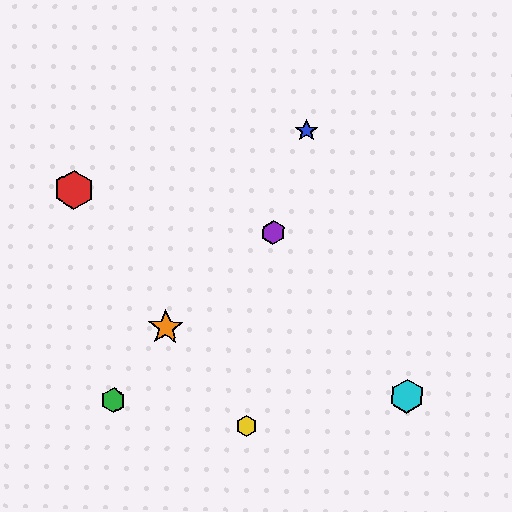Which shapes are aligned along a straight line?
The blue star, the green hexagon, the orange star are aligned along a straight line.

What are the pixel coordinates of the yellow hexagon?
The yellow hexagon is at (246, 426).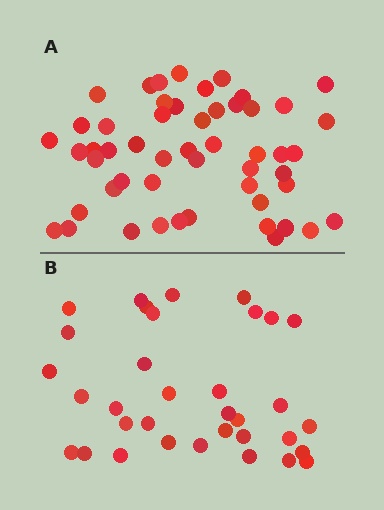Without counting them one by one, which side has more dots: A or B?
Region A (the top region) has more dots.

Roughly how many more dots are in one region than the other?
Region A has approximately 20 more dots than region B.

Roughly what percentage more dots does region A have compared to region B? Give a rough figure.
About 55% more.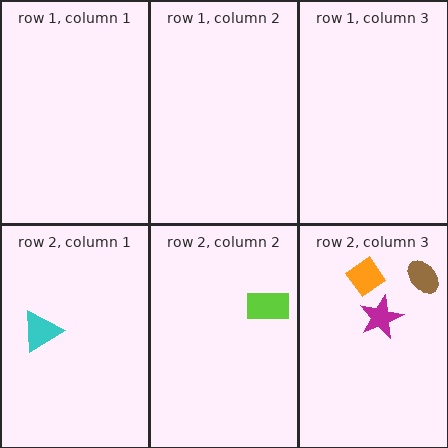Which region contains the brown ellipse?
The row 2, column 3 region.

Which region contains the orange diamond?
The row 2, column 3 region.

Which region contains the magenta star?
The row 2, column 3 region.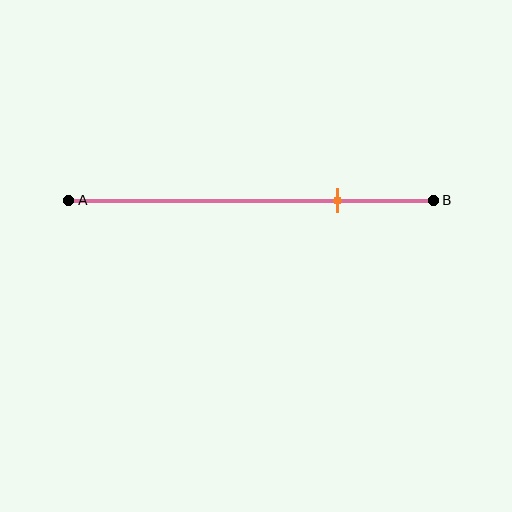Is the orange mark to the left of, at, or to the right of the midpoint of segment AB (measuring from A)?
The orange mark is to the right of the midpoint of segment AB.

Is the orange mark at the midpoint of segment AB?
No, the mark is at about 75% from A, not at the 50% midpoint.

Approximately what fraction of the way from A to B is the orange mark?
The orange mark is approximately 75% of the way from A to B.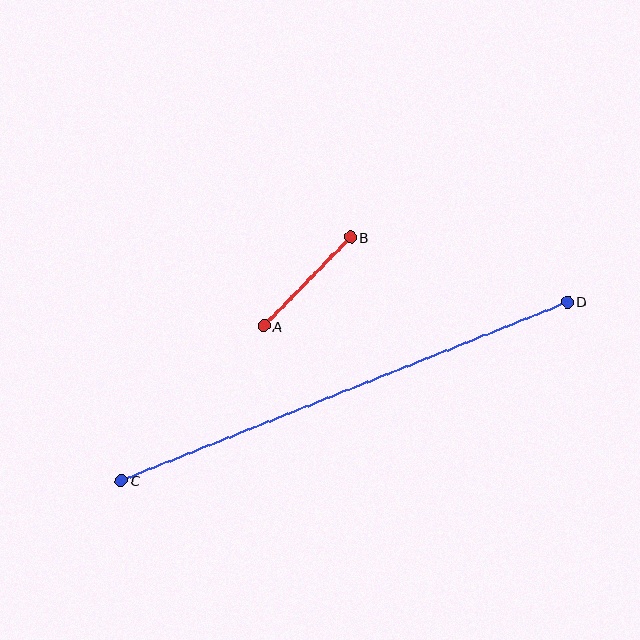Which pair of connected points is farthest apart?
Points C and D are farthest apart.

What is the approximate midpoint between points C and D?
The midpoint is at approximately (344, 391) pixels.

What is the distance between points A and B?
The distance is approximately 124 pixels.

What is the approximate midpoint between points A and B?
The midpoint is at approximately (307, 281) pixels.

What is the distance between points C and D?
The distance is approximately 481 pixels.